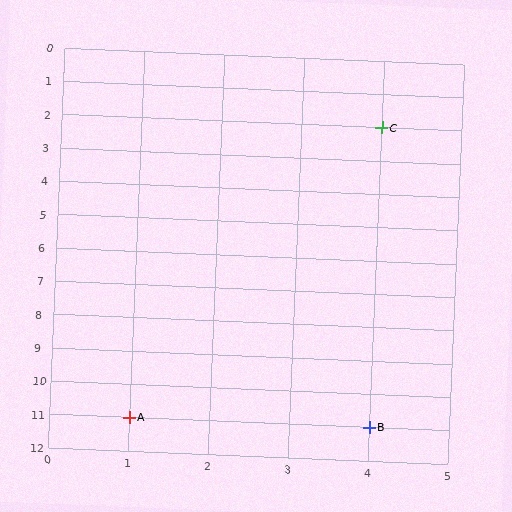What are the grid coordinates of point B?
Point B is at grid coordinates (4, 11).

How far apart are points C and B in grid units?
Points C and B are 9 rows apart.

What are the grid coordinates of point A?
Point A is at grid coordinates (1, 11).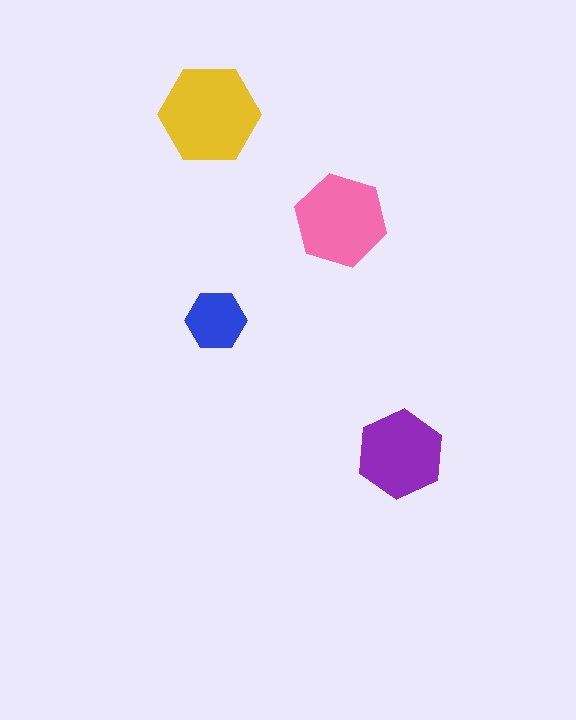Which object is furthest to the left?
The yellow hexagon is leftmost.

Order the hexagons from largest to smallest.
the yellow one, the pink one, the purple one, the blue one.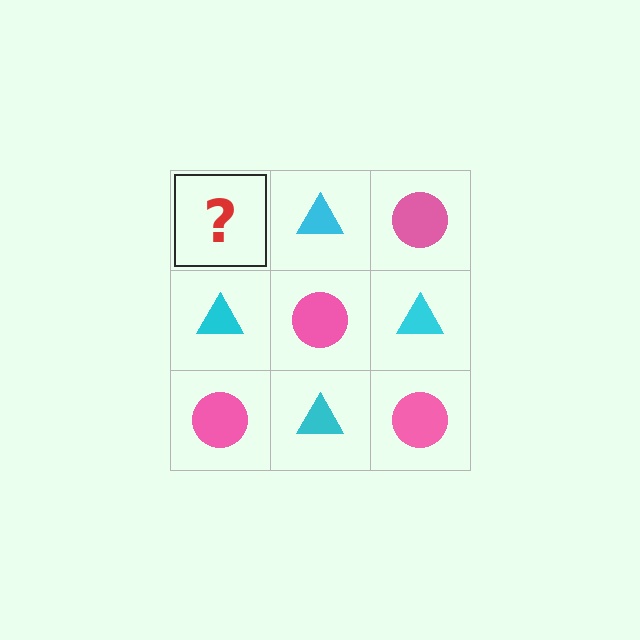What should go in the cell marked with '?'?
The missing cell should contain a pink circle.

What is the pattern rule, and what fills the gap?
The rule is that it alternates pink circle and cyan triangle in a checkerboard pattern. The gap should be filled with a pink circle.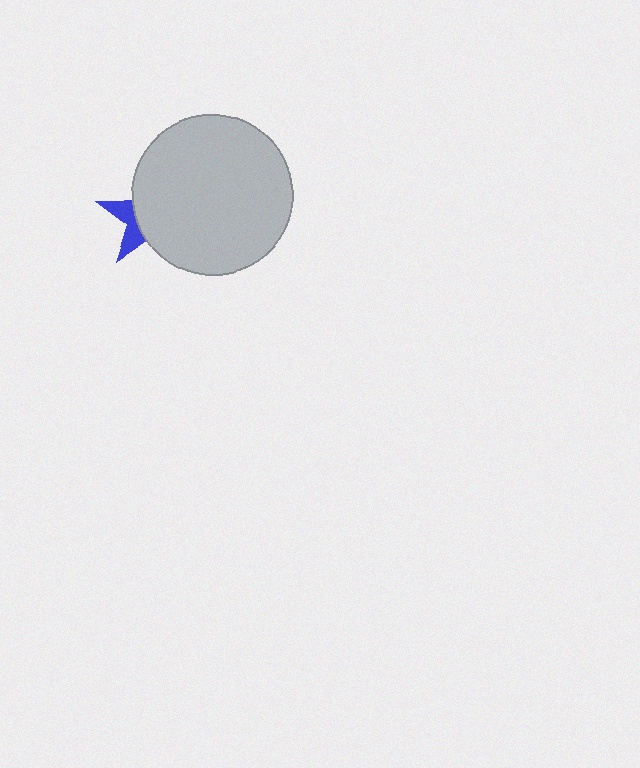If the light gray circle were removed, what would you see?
You would see the complete blue star.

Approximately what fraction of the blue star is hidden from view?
Roughly 70% of the blue star is hidden behind the light gray circle.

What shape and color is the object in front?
The object in front is a light gray circle.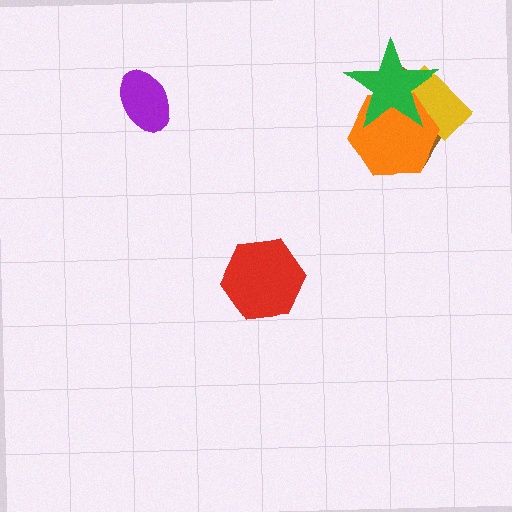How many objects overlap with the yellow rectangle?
3 objects overlap with the yellow rectangle.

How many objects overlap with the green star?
3 objects overlap with the green star.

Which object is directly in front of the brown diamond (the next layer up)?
The yellow rectangle is directly in front of the brown diamond.